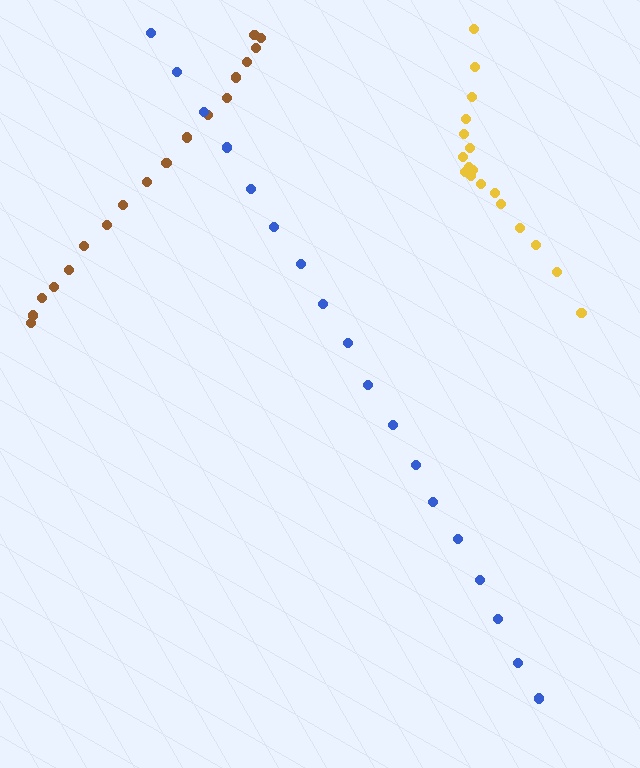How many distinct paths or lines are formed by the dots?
There are 3 distinct paths.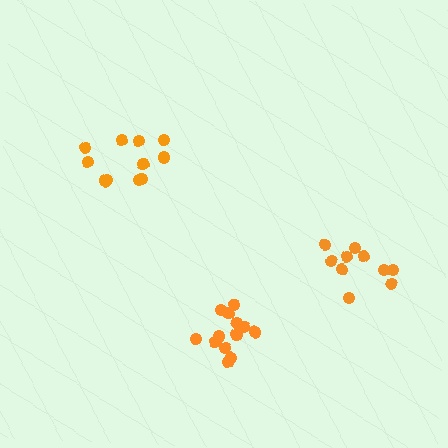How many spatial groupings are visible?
There are 3 spatial groupings.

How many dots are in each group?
Group 1: 13 dots, Group 2: 10 dots, Group 3: 11 dots (34 total).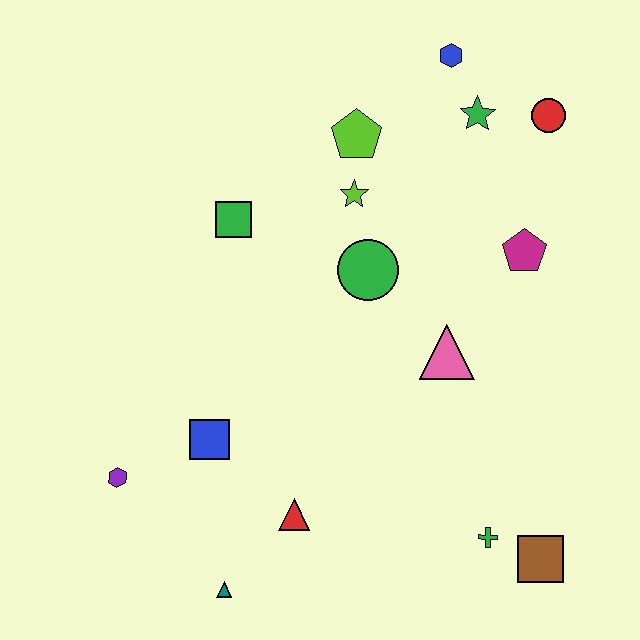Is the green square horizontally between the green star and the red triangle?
No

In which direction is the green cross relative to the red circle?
The green cross is below the red circle.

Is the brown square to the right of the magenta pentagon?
Yes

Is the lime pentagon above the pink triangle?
Yes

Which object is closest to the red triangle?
The teal triangle is closest to the red triangle.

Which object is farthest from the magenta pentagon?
The purple hexagon is farthest from the magenta pentagon.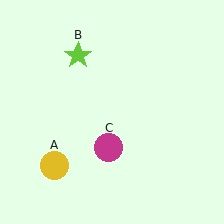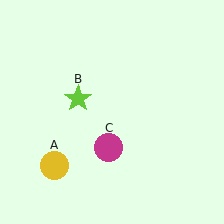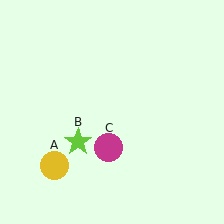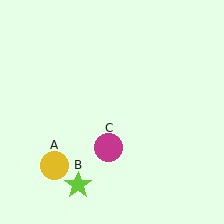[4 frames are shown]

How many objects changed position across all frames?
1 object changed position: lime star (object B).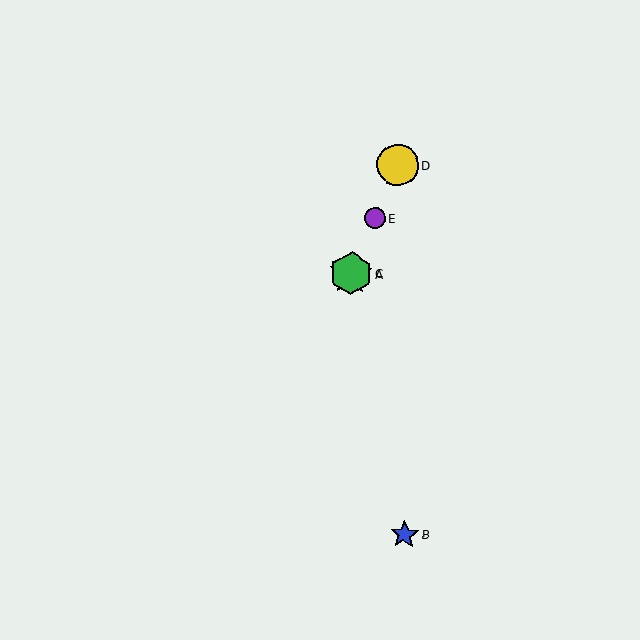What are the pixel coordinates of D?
Object D is at (398, 165).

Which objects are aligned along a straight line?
Objects A, C, D, E are aligned along a straight line.